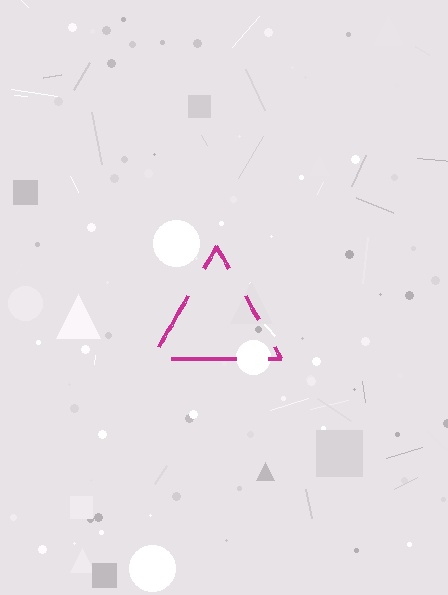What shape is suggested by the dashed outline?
The dashed outline suggests a triangle.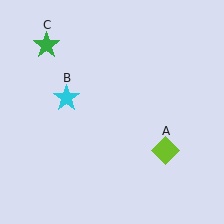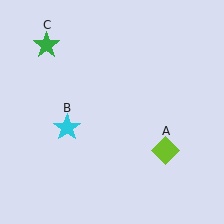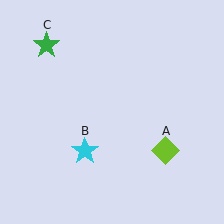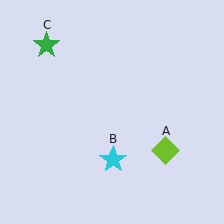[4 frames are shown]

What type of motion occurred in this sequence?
The cyan star (object B) rotated counterclockwise around the center of the scene.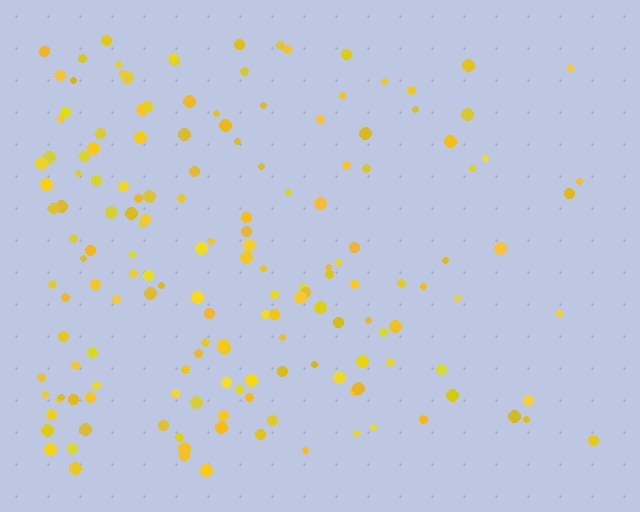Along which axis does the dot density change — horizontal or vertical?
Horizontal.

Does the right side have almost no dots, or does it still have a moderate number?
Still a moderate number, just noticeably fewer than the left.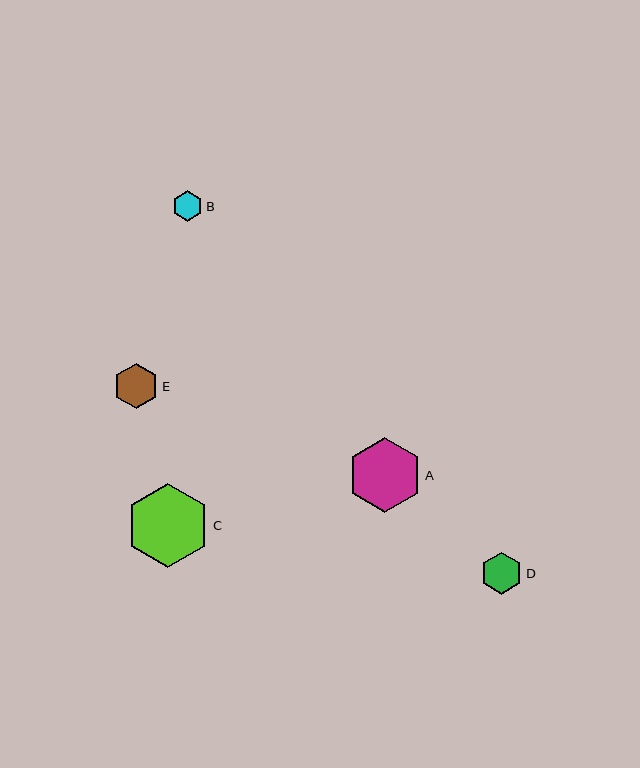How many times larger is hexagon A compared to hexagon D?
Hexagon A is approximately 1.8 times the size of hexagon D.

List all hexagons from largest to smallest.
From largest to smallest: C, A, E, D, B.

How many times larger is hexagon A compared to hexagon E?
Hexagon A is approximately 1.6 times the size of hexagon E.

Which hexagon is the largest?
Hexagon C is the largest with a size of approximately 84 pixels.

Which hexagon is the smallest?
Hexagon B is the smallest with a size of approximately 30 pixels.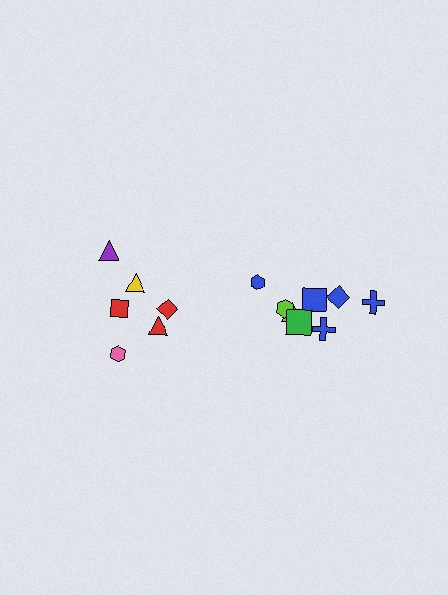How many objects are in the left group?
There are 6 objects.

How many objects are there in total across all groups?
There are 14 objects.